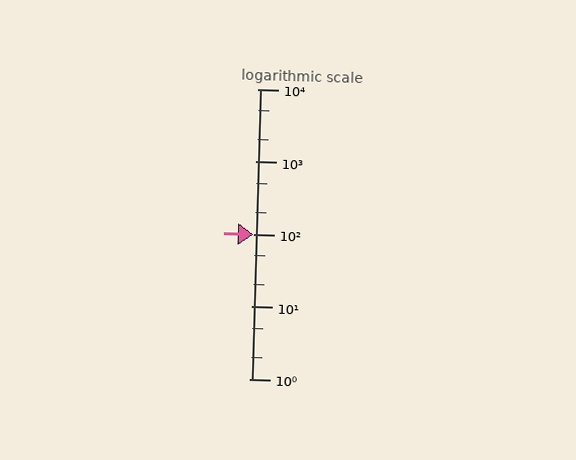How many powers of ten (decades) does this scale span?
The scale spans 4 decades, from 1 to 10000.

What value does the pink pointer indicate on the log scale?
The pointer indicates approximately 100.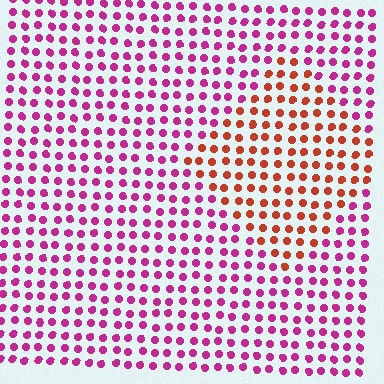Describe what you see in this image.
The image is filled with small magenta elements in a uniform arrangement. A diamond-shaped region is visible where the elements are tinted to a slightly different hue, forming a subtle color boundary.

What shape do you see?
I see a diamond.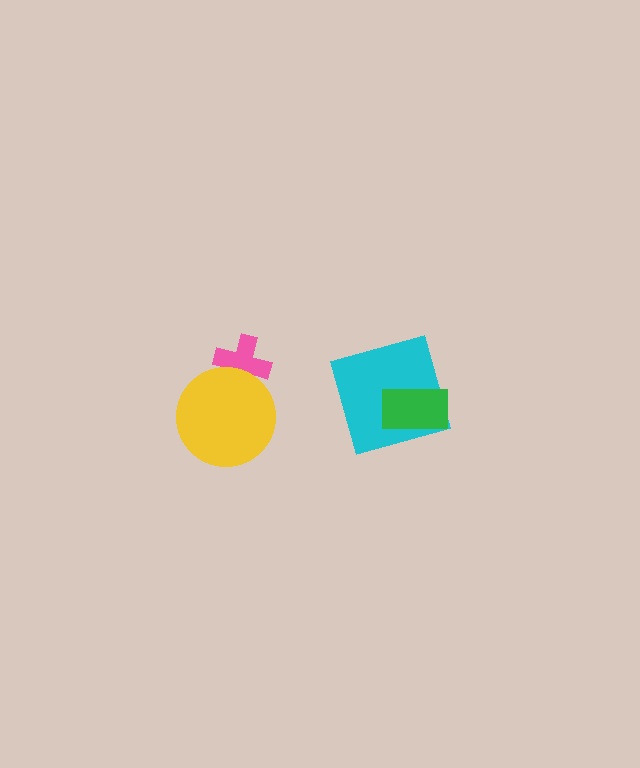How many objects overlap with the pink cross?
1 object overlaps with the pink cross.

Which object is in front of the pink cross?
The yellow circle is in front of the pink cross.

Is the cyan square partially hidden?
Yes, it is partially covered by another shape.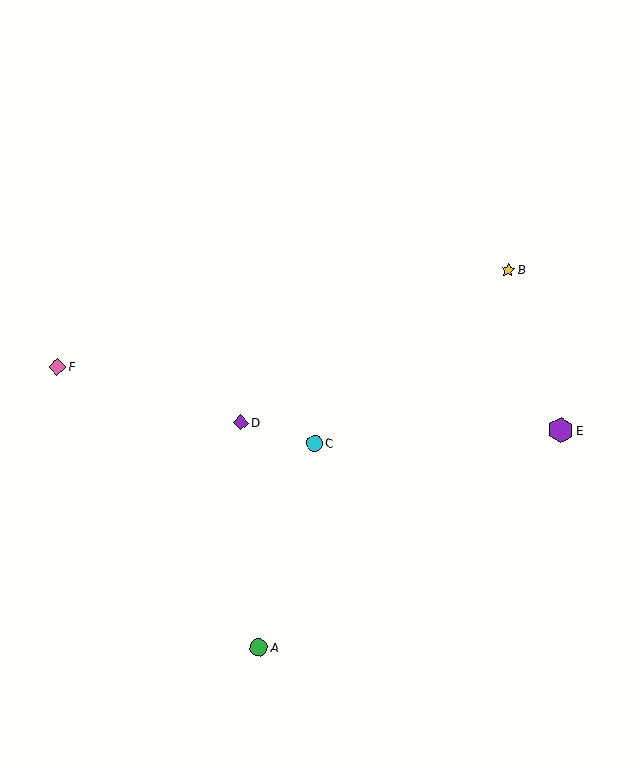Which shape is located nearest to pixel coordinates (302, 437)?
The cyan circle (labeled C) at (314, 443) is nearest to that location.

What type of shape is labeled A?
Shape A is a green circle.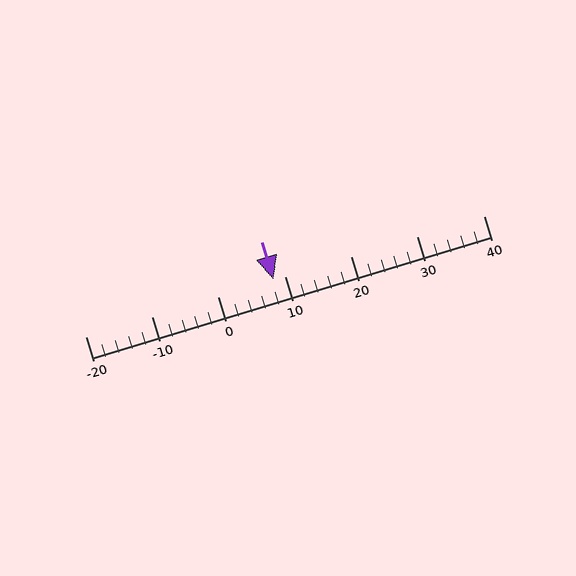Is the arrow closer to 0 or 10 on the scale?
The arrow is closer to 10.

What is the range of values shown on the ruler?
The ruler shows values from -20 to 40.